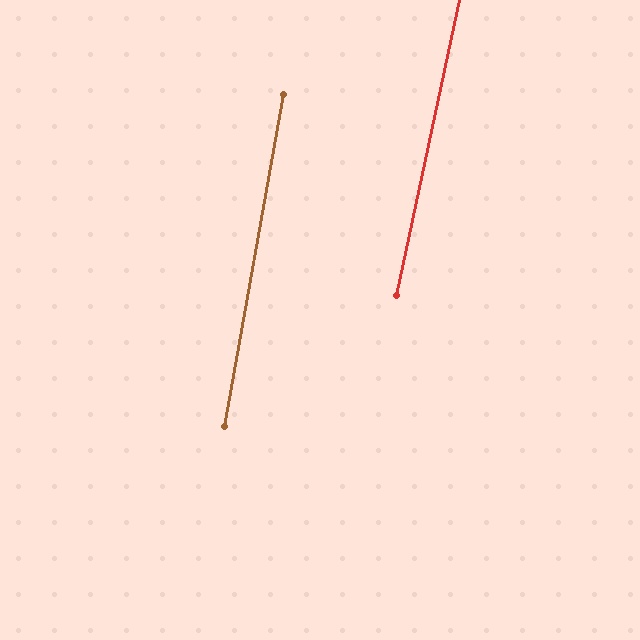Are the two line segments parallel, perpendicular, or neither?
Parallel — their directions differ by only 1.8°.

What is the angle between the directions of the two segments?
Approximately 2 degrees.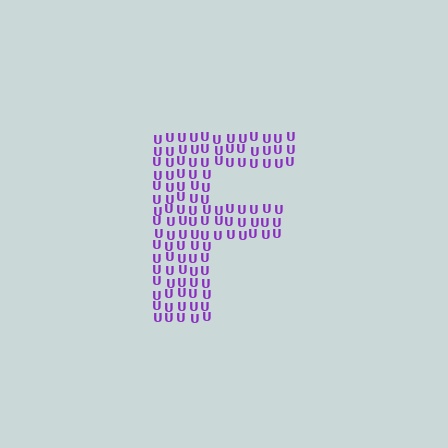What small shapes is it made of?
It is made of small letter U's.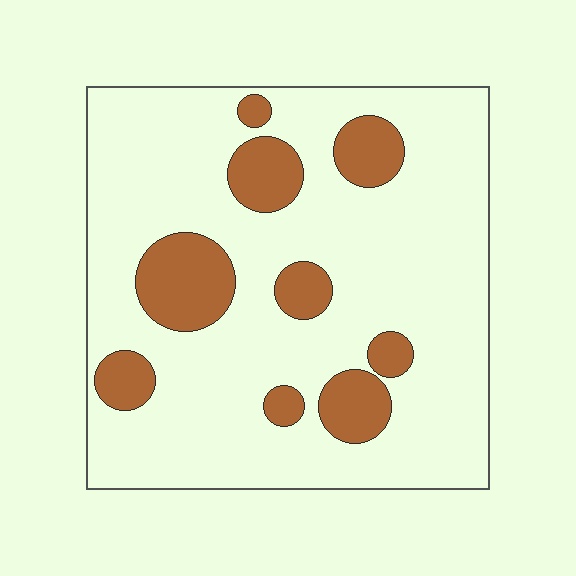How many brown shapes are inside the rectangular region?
9.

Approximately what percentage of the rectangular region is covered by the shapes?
Approximately 20%.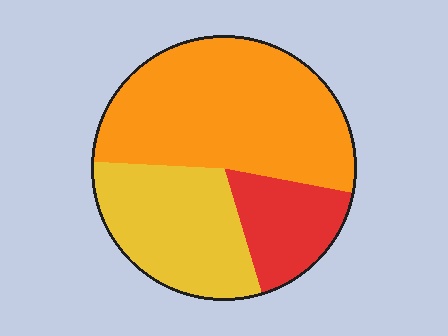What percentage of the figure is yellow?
Yellow covers roughly 30% of the figure.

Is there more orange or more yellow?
Orange.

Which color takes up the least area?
Red, at roughly 15%.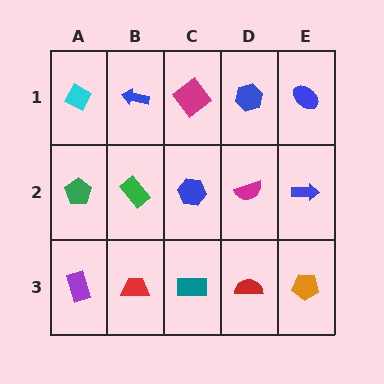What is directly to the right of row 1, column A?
A blue arrow.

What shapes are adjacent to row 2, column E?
A blue ellipse (row 1, column E), an orange pentagon (row 3, column E), a magenta semicircle (row 2, column D).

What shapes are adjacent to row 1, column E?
A blue arrow (row 2, column E), a blue hexagon (row 1, column D).